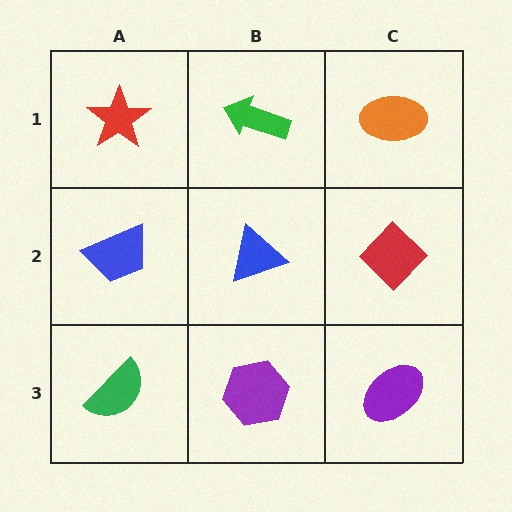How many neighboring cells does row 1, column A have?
2.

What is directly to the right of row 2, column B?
A red diamond.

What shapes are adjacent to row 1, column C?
A red diamond (row 2, column C), a green arrow (row 1, column B).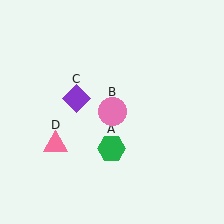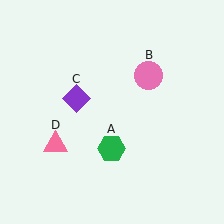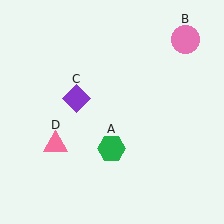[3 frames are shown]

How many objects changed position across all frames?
1 object changed position: pink circle (object B).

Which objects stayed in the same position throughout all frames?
Green hexagon (object A) and purple diamond (object C) and pink triangle (object D) remained stationary.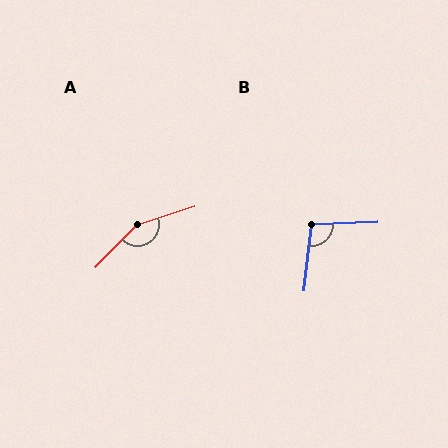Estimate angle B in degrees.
Approximately 99 degrees.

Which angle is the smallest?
B, at approximately 99 degrees.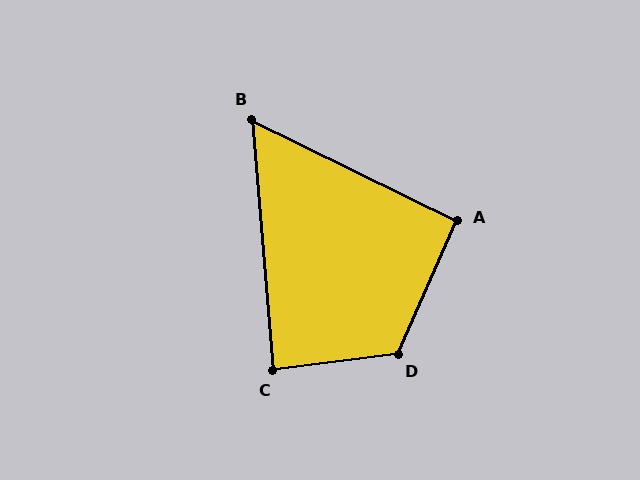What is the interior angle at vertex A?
Approximately 93 degrees (approximately right).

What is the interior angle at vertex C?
Approximately 87 degrees (approximately right).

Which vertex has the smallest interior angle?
B, at approximately 59 degrees.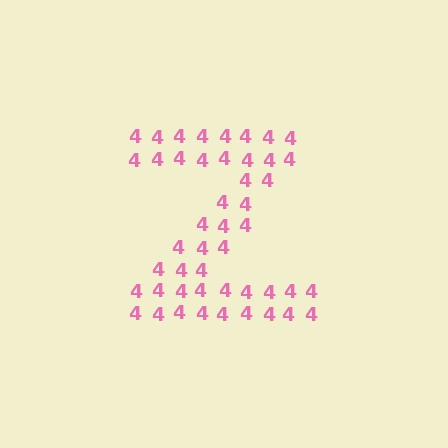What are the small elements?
The small elements are digit 4's.